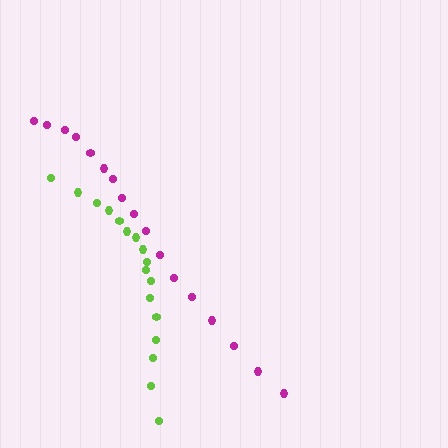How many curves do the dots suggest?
There are 2 distinct paths.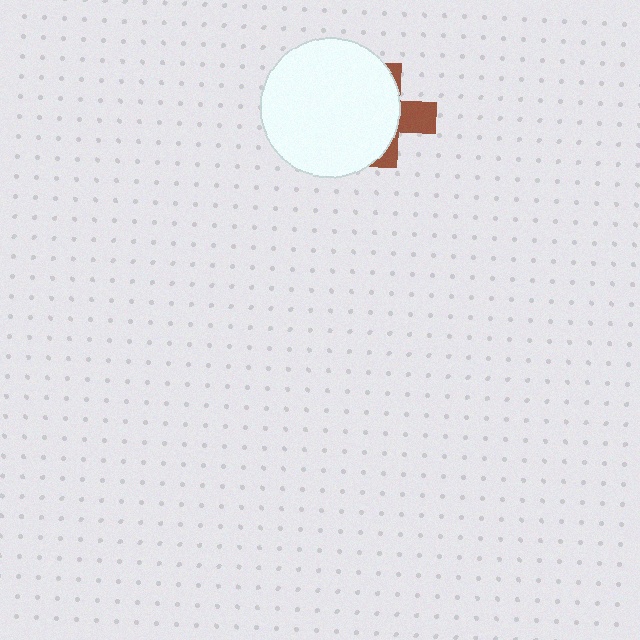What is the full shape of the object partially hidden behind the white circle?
The partially hidden object is a brown cross.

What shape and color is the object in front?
The object in front is a white circle.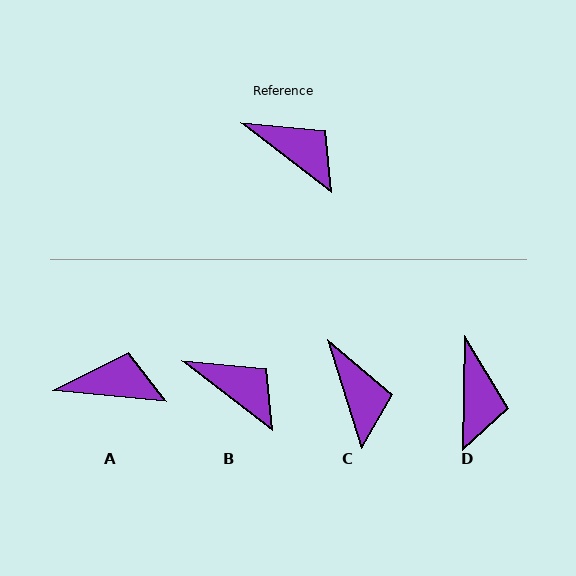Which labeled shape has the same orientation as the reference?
B.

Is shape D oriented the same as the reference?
No, it is off by about 54 degrees.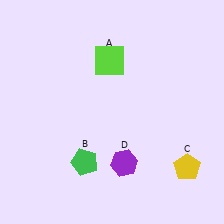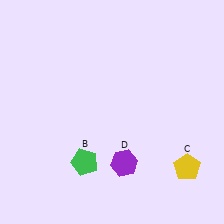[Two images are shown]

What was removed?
The lime square (A) was removed in Image 2.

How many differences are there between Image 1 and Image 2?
There is 1 difference between the two images.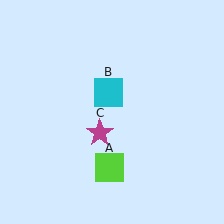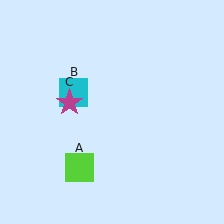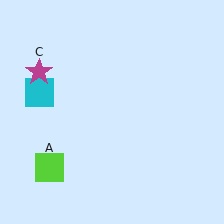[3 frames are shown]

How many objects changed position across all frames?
3 objects changed position: lime square (object A), cyan square (object B), magenta star (object C).